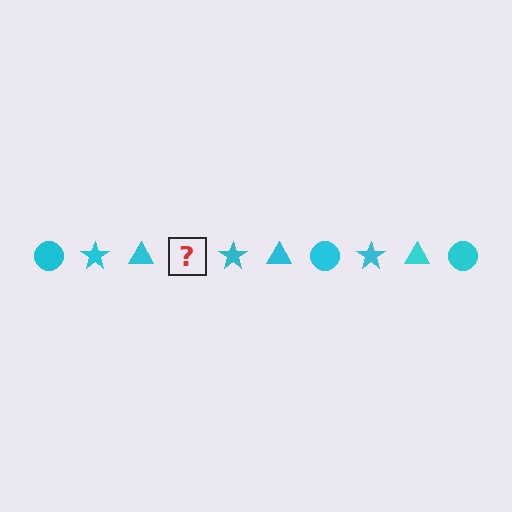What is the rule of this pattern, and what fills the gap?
The rule is that the pattern cycles through circle, star, triangle shapes in cyan. The gap should be filled with a cyan circle.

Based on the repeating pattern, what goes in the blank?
The blank should be a cyan circle.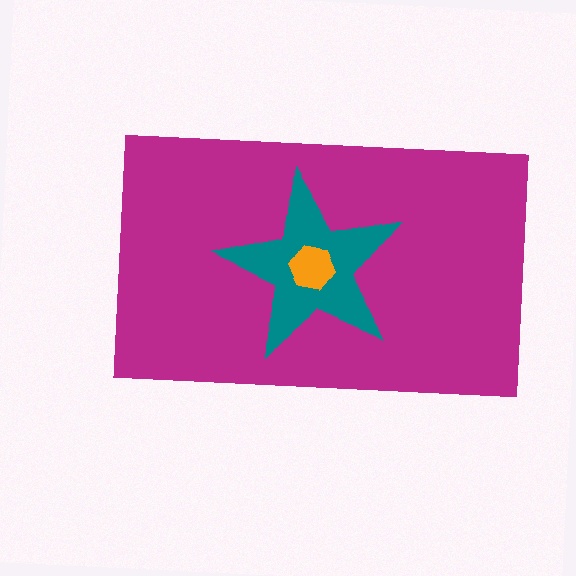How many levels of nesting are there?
3.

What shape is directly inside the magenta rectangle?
The teal star.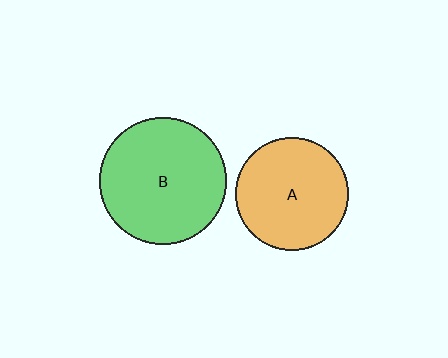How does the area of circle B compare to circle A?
Approximately 1.3 times.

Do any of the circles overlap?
No, none of the circles overlap.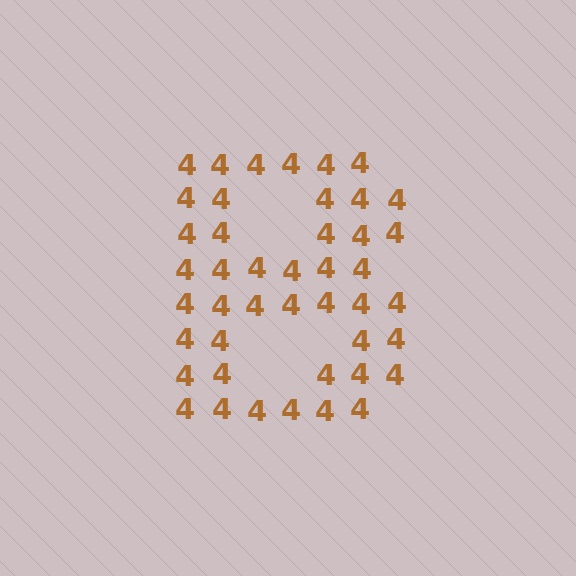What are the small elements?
The small elements are digit 4's.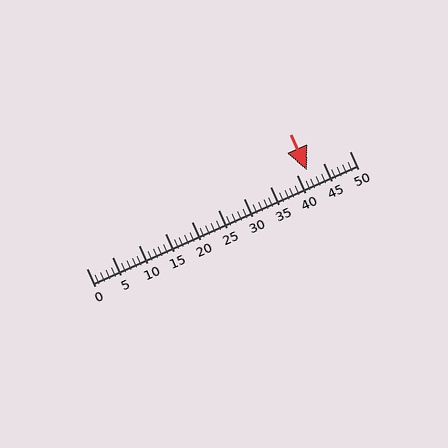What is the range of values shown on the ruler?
The ruler shows values from 0 to 50.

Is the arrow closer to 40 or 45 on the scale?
The arrow is closer to 40.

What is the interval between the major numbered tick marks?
The major tick marks are spaced 5 units apart.